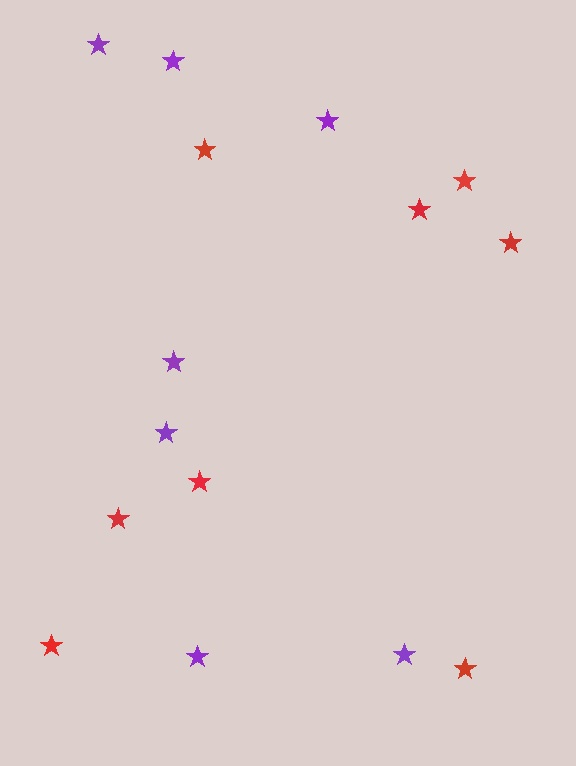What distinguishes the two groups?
There are 2 groups: one group of red stars (8) and one group of purple stars (7).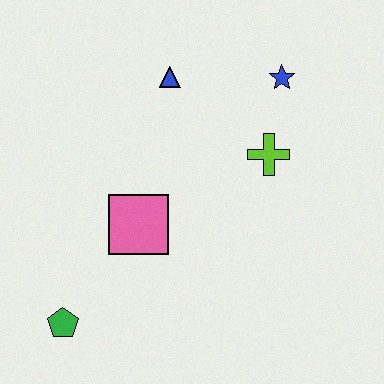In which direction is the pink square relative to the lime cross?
The pink square is to the left of the lime cross.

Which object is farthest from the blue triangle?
The green pentagon is farthest from the blue triangle.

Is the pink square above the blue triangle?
No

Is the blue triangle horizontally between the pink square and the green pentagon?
No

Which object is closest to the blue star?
The lime cross is closest to the blue star.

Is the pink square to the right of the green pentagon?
Yes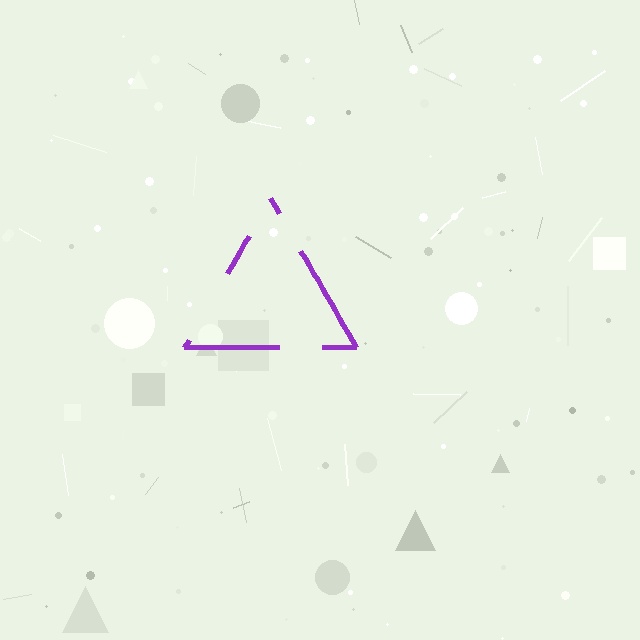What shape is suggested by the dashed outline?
The dashed outline suggests a triangle.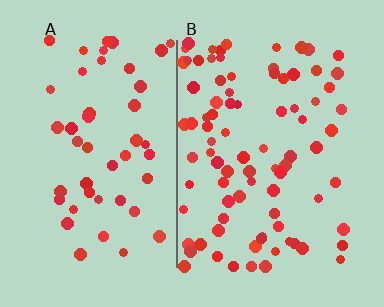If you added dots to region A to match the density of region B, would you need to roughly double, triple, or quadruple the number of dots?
Approximately double.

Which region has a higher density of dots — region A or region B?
B (the right).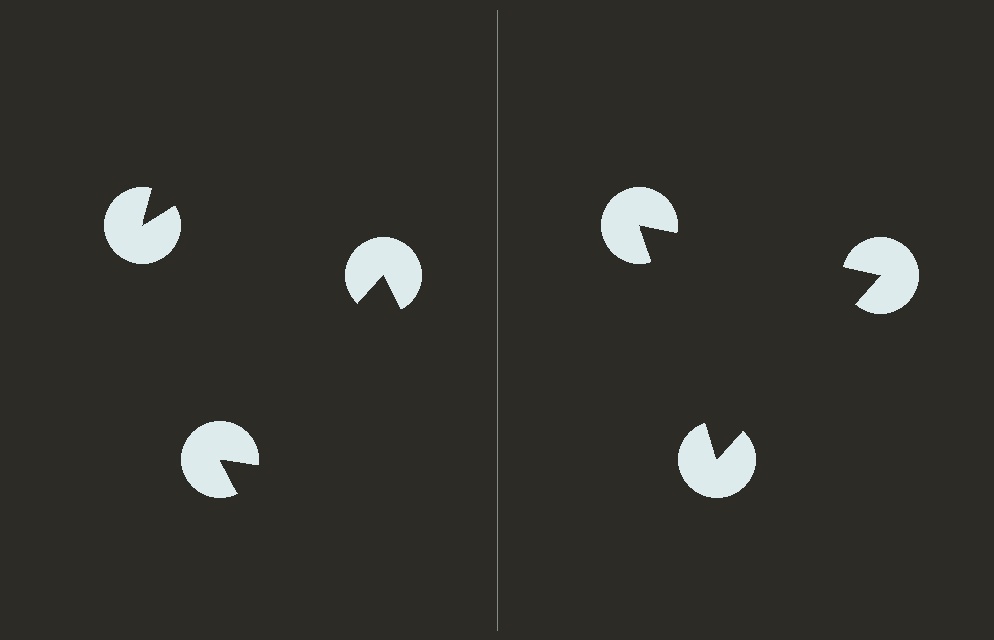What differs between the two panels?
The pac-man discs are positioned identically on both sides; only the wedge orientations differ. On the right they align to a triangle; on the left they are misaligned.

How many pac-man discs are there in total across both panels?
6 — 3 on each side.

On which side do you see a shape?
An illusory triangle appears on the right side. On the left side the wedge cuts are rotated, so no coherent shape forms.